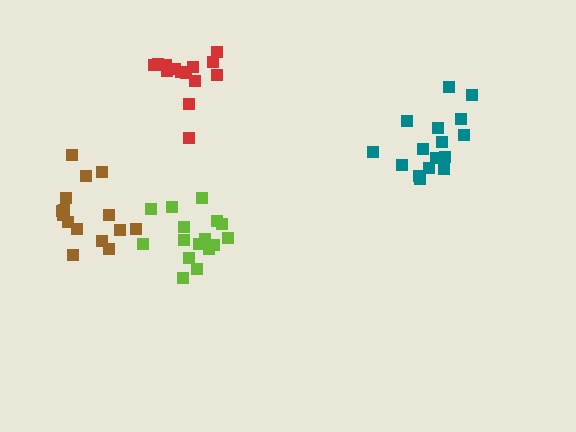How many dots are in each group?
Group 1: 16 dots, Group 2: 15 dots, Group 3: 14 dots, Group 4: 16 dots (61 total).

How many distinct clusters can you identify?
There are 4 distinct clusters.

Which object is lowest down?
The lime cluster is bottommost.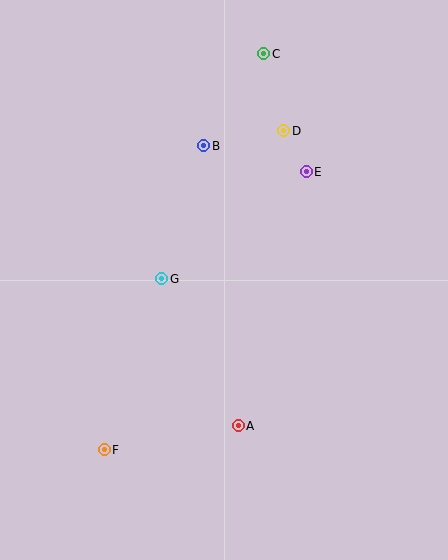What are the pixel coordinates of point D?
Point D is at (284, 131).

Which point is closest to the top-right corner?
Point C is closest to the top-right corner.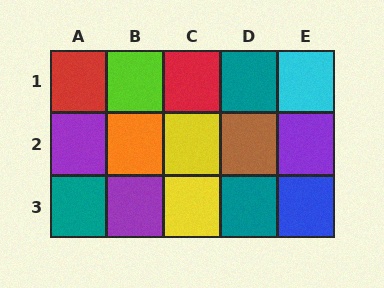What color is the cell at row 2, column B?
Orange.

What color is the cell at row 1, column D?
Teal.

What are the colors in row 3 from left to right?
Teal, purple, yellow, teal, blue.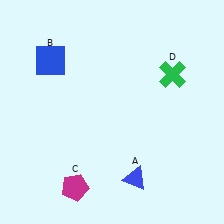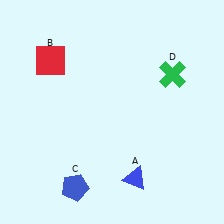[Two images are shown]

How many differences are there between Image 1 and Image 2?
There are 2 differences between the two images.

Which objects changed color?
B changed from blue to red. C changed from magenta to blue.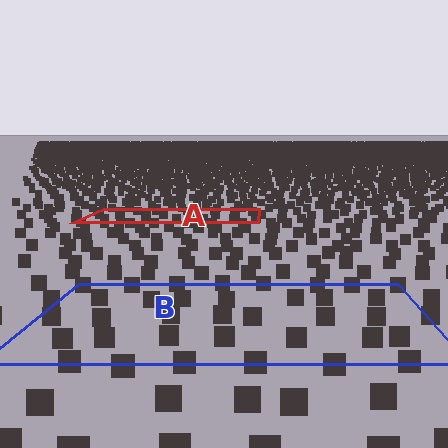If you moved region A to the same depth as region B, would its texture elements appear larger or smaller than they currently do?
They would appear larger. At a closer depth, the same texture elements are projected at a bigger on-screen size.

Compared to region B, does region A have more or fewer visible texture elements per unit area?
Region A has more texture elements per unit area — they are packed more densely because it is farther away.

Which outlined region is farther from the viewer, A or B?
Region A is farther from the viewer — the texture elements inside it appear smaller and more densely packed.